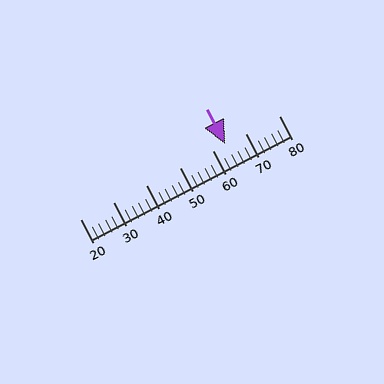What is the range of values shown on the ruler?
The ruler shows values from 20 to 80.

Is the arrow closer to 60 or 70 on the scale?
The arrow is closer to 60.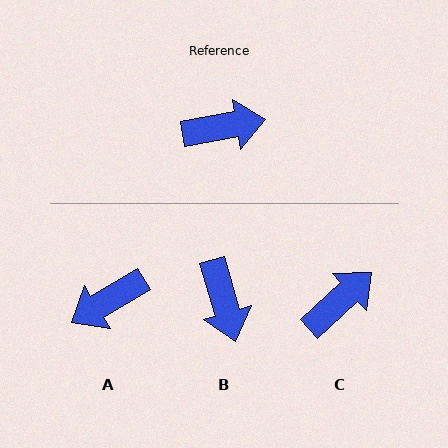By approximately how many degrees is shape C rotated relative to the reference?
Approximately 32 degrees counter-clockwise.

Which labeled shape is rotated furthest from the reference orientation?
A, about 159 degrees away.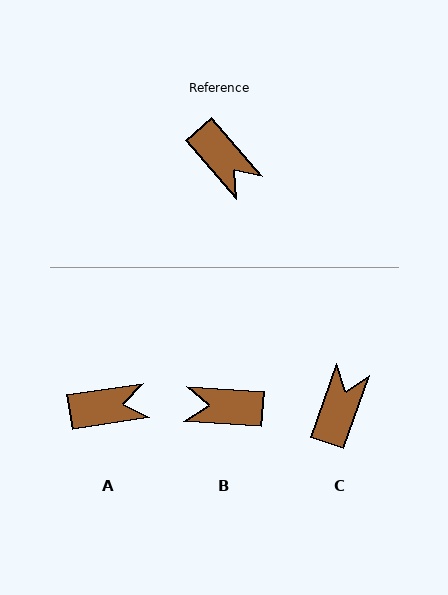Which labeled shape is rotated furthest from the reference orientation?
B, about 135 degrees away.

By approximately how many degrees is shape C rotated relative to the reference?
Approximately 119 degrees counter-clockwise.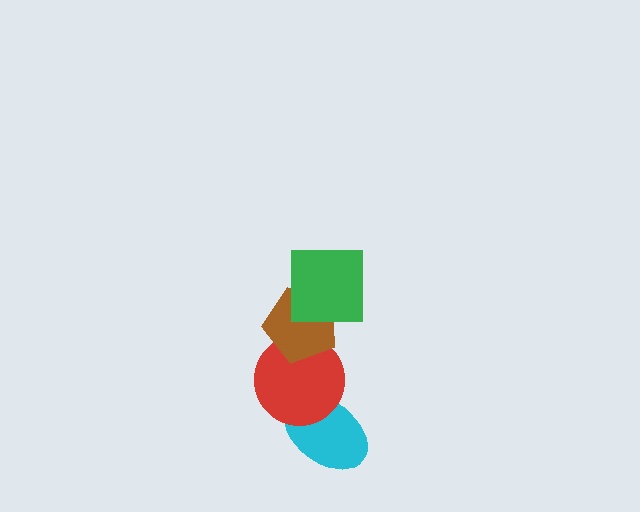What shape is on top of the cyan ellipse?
The red circle is on top of the cyan ellipse.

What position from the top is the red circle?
The red circle is 3rd from the top.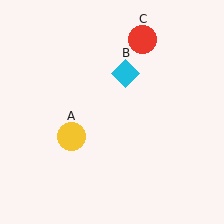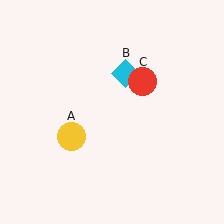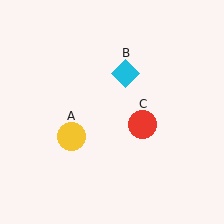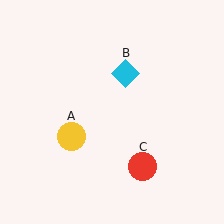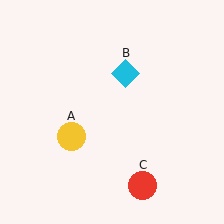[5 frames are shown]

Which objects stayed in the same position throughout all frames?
Yellow circle (object A) and cyan diamond (object B) remained stationary.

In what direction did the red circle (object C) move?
The red circle (object C) moved down.